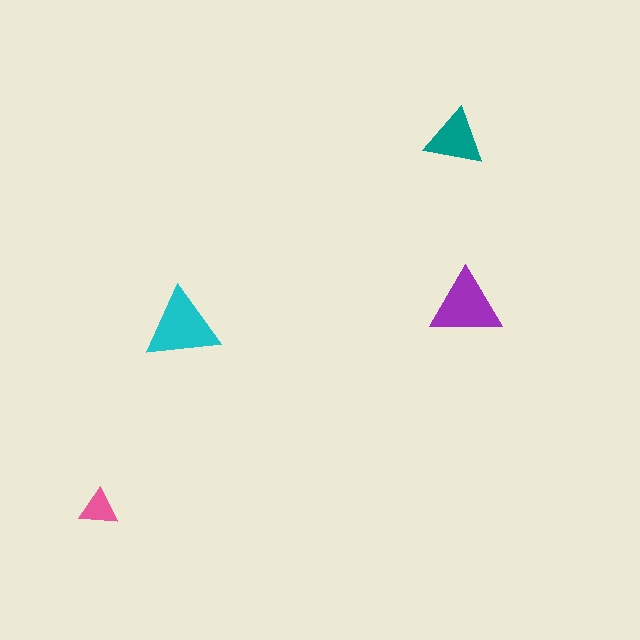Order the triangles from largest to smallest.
the cyan one, the purple one, the teal one, the pink one.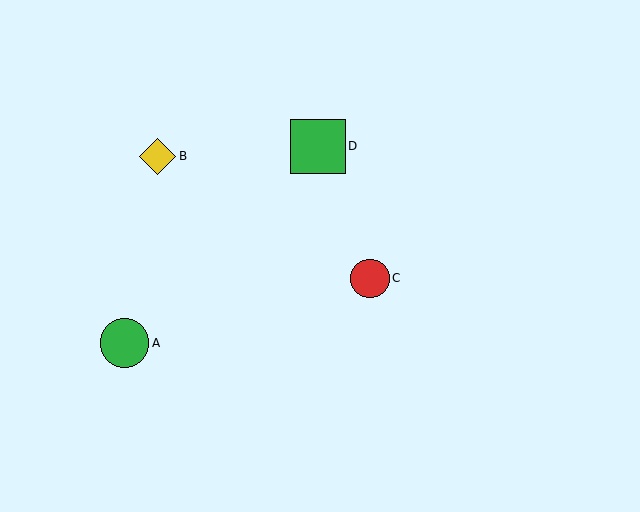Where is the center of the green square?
The center of the green square is at (318, 146).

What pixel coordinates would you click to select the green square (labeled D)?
Click at (318, 146) to select the green square D.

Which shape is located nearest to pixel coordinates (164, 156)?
The yellow diamond (labeled B) at (157, 156) is nearest to that location.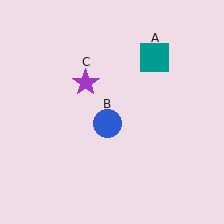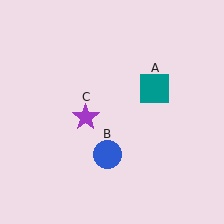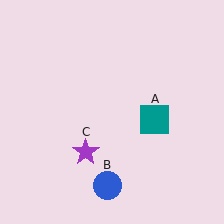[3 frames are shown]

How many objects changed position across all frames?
3 objects changed position: teal square (object A), blue circle (object B), purple star (object C).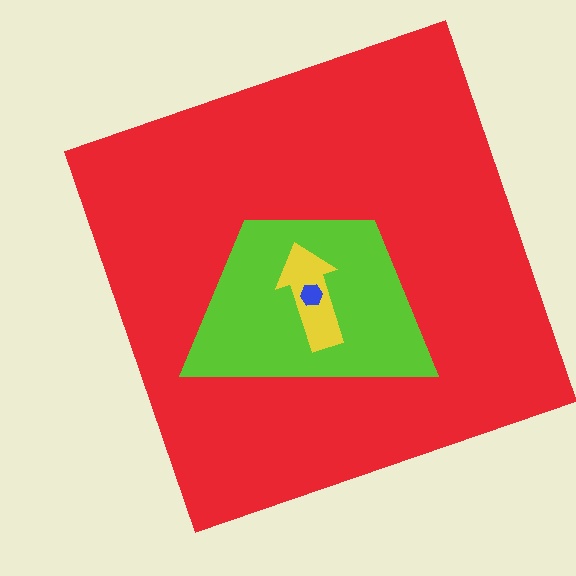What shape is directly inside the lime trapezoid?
The yellow arrow.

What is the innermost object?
The blue hexagon.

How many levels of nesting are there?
4.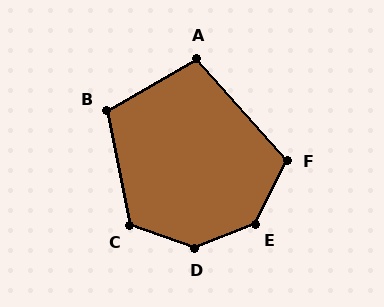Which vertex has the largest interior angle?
D, at approximately 139 degrees.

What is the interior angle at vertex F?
Approximately 112 degrees (obtuse).